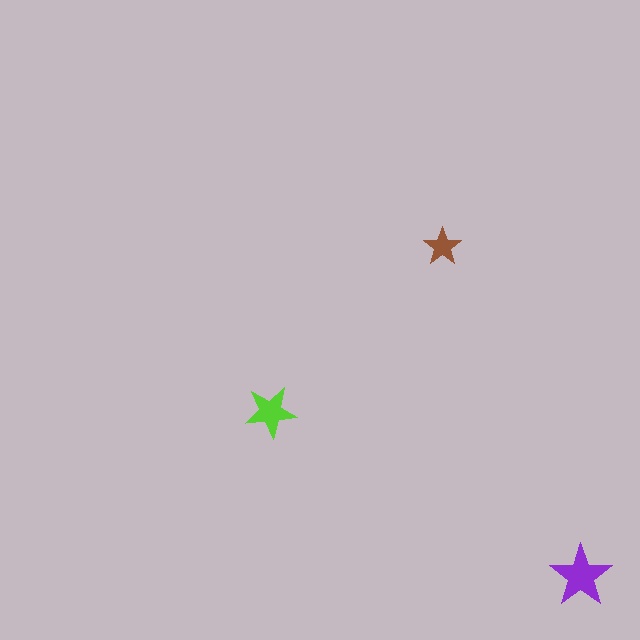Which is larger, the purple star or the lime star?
The purple one.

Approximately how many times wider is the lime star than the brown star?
About 1.5 times wider.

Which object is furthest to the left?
The lime star is leftmost.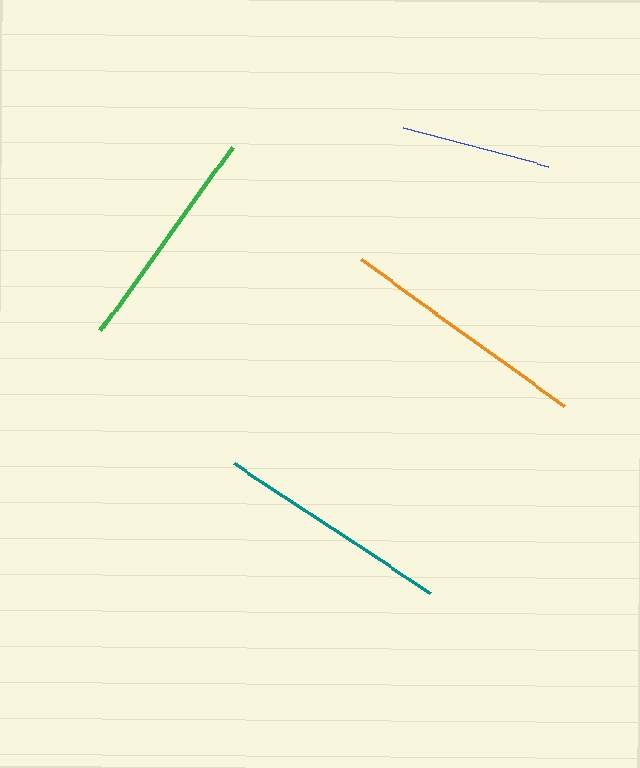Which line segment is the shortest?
The blue line is the shortest at approximately 149 pixels.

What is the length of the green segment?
The green segment is approximately 226 pixels long.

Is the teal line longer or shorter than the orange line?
The orange line is longer than the teal line.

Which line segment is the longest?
The orange line is the longest at approximately 249 pixels.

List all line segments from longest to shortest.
From longest to shortest: orange, teal, green, blue.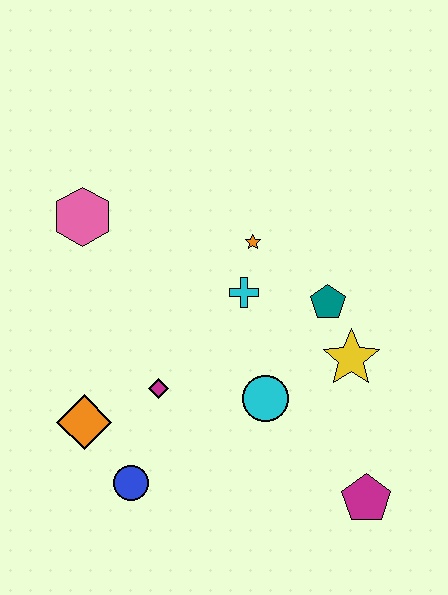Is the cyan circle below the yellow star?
Yes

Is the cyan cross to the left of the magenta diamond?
No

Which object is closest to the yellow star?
The teal pentagon is closest to the yellow star.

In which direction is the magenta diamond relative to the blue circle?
The magenta diamond is above the blue circle.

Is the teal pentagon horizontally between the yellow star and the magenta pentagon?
No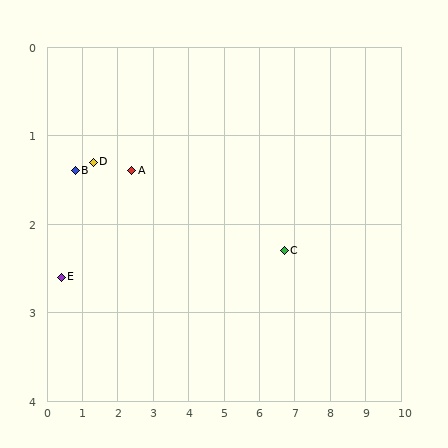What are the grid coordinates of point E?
Point E is at approximately (0.4, 2.6).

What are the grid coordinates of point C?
Point C is at approximately (6.7, 2.3).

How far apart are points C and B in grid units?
Points C and B are about 6.0 grid units apart.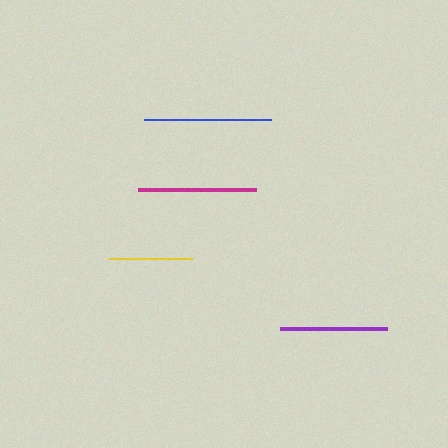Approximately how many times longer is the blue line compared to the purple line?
The blue line is approximately 1.2 times the length of the purple line.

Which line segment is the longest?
The blue line is the longest at approximately 127 pixels.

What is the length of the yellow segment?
The yellow segment is approximately 83 pixels long.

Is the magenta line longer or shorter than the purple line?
The magenta line is longer than the purple line.